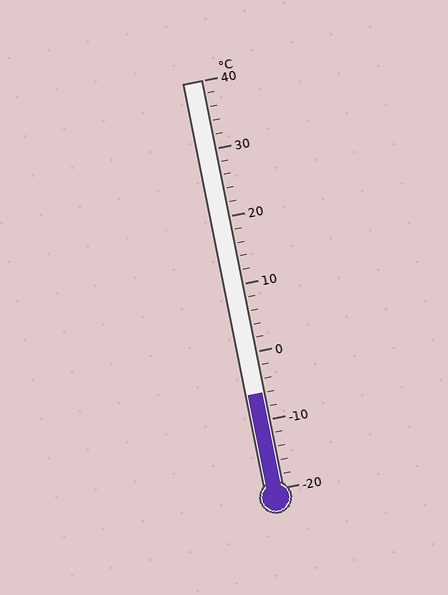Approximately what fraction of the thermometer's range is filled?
The thermometer is filled to approximately 25% of its range.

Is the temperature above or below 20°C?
The temperature is below 20°C.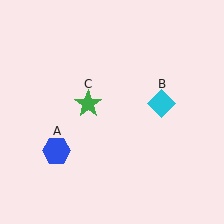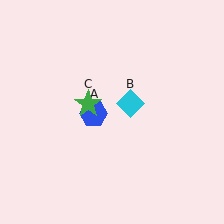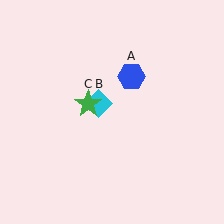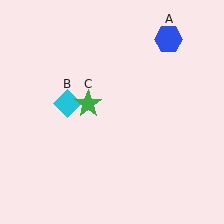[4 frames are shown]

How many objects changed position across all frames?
2 objects changed position: blue hexagon (object A), cyan diamond (object B).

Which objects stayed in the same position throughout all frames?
Green star (object C) remained stationary.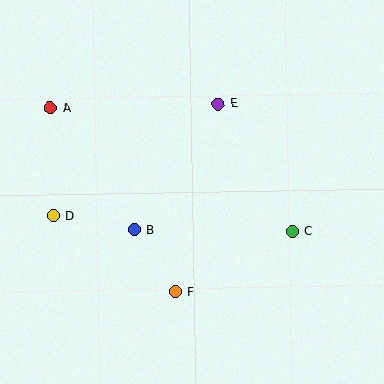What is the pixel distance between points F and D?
The distance between F and D is 143 pixels.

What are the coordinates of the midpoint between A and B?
The midpoint between A and B is at (92, 169).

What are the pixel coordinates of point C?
Point C is at (292, 232).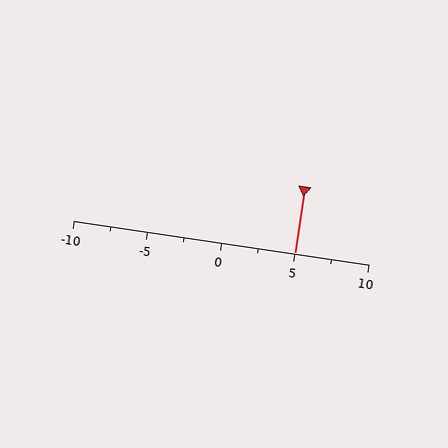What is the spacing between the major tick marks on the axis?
The major ticks are spaced 5 apart.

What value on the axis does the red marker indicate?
The marker indicates approximately 5.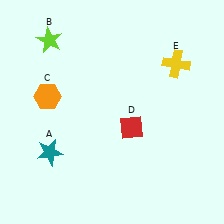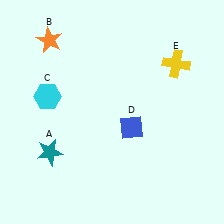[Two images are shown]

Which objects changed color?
B changed from lime to orange. C changed from orange to cyan. D changed from red to blue.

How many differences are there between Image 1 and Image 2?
There are 3 differences between the two images.